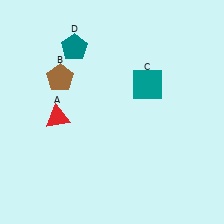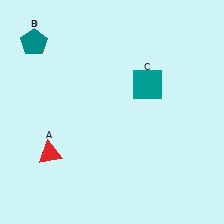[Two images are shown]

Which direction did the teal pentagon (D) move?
The teal pentagon (D) moved left.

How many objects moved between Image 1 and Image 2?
3 objects moved between the two images.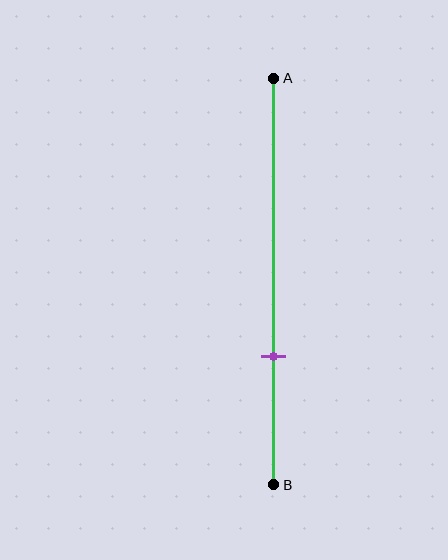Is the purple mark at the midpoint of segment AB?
No, the mark is at about 70% from A, not at the 50% midpoint.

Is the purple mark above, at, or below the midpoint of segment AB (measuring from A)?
The purple mark is below the midpoint of segment AB.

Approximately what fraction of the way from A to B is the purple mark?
The purple mark is approximately 70% of the way from A to B.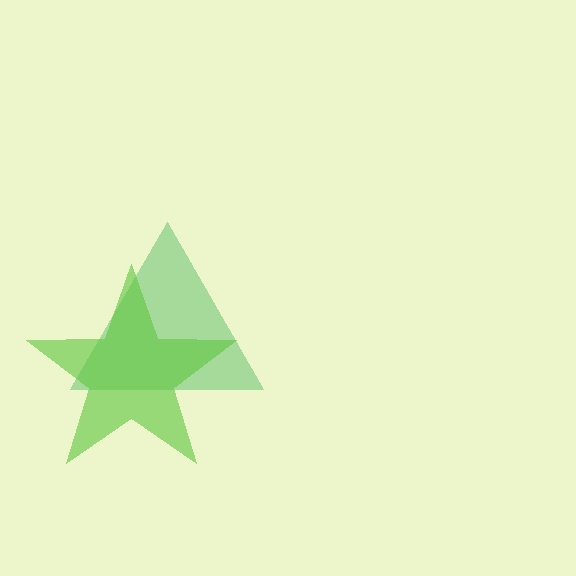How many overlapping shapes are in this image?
There are 2 overlapping shapes in the image.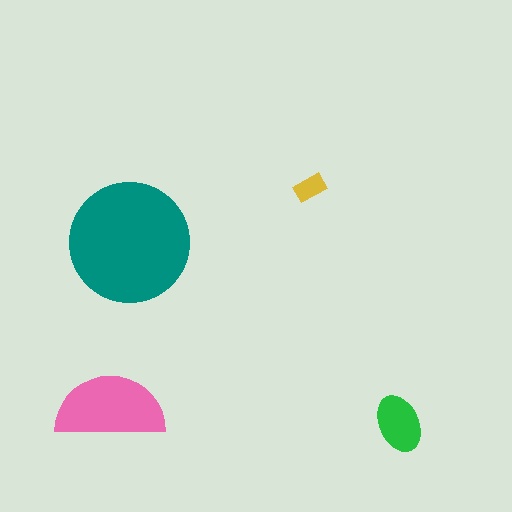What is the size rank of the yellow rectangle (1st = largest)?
4th.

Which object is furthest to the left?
The pink semicircle is leftmost.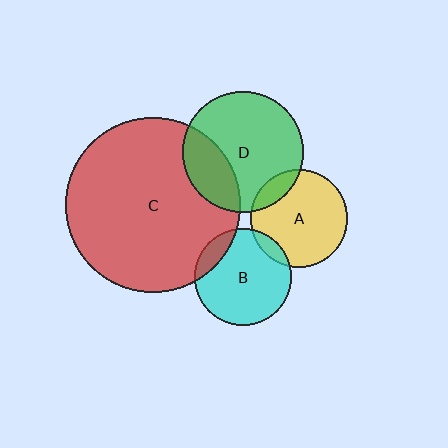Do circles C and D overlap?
Yes.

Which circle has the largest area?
Circle C (red).